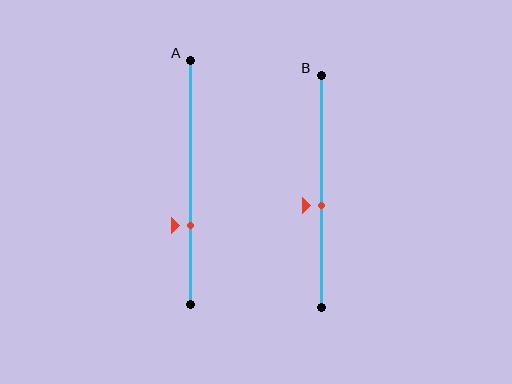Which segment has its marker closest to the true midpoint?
Segment B has its marker closest to the true midpoint.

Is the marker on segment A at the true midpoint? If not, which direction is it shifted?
No, the marker on segment A is shifted downward by about 18% of the segment length.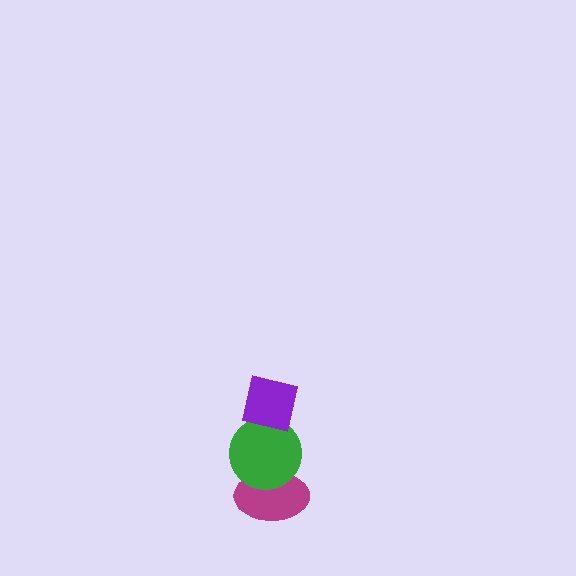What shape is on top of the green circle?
The purple square is on top of the green circle.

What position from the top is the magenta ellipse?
The magenta ellipse is 3rd from the top.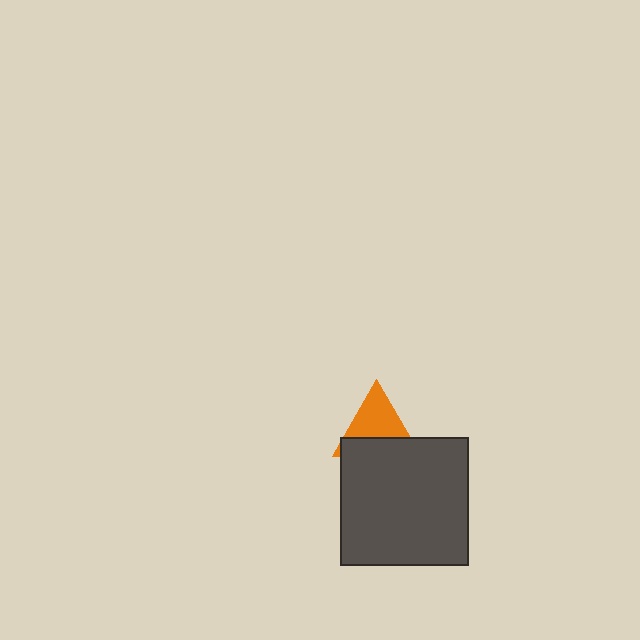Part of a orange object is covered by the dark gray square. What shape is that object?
It is a triangle.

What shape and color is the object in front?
The object in front is a dark gray square.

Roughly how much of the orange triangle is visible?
About half of it is visible (roughly 57%).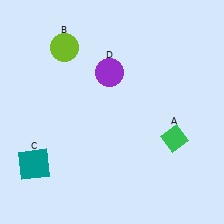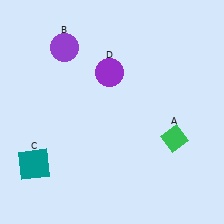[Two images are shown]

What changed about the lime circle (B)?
In Image 1, B is lime. In Image 2, it changed to purple.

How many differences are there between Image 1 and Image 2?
There is 1 difference between the two images.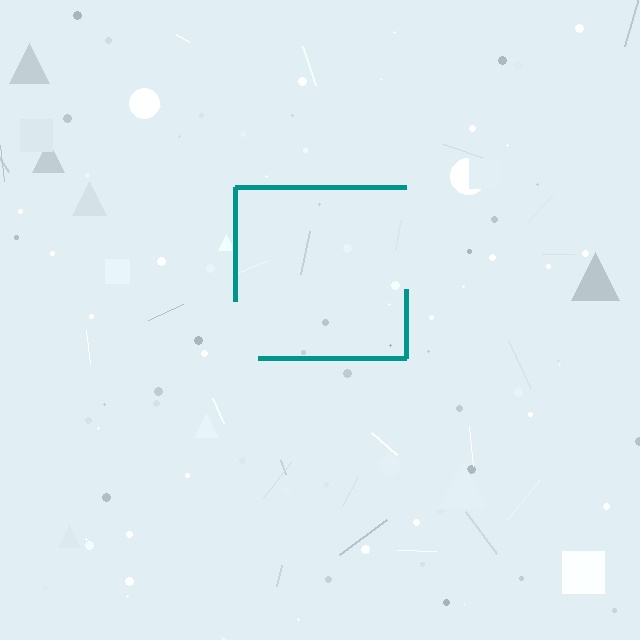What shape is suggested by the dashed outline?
The dashed outline suggests a square.